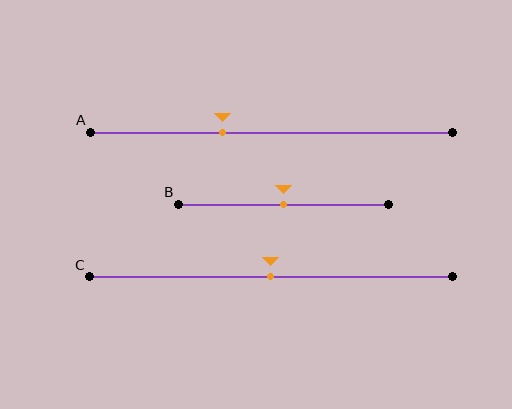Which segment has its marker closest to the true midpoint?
Segment B has its marker closest to the true midpoint.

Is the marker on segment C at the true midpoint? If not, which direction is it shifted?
Yes, the marker on segment C is at the true midpoint.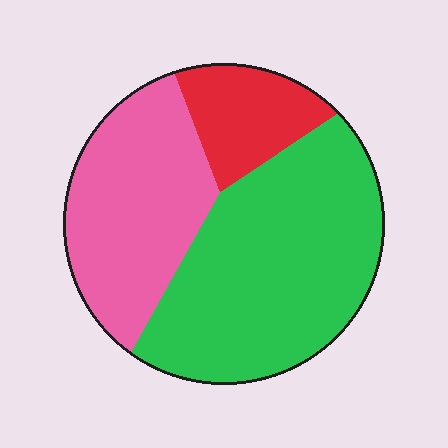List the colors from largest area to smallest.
From largest to smallest: green, pink, red.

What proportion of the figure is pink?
Pink covers about 35% of the figure.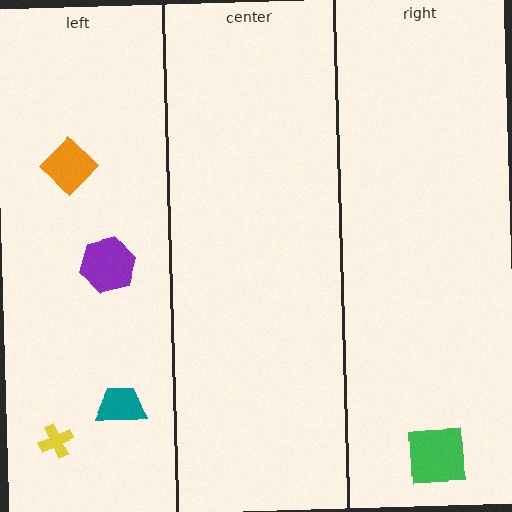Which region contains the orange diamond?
The left region.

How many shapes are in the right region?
1.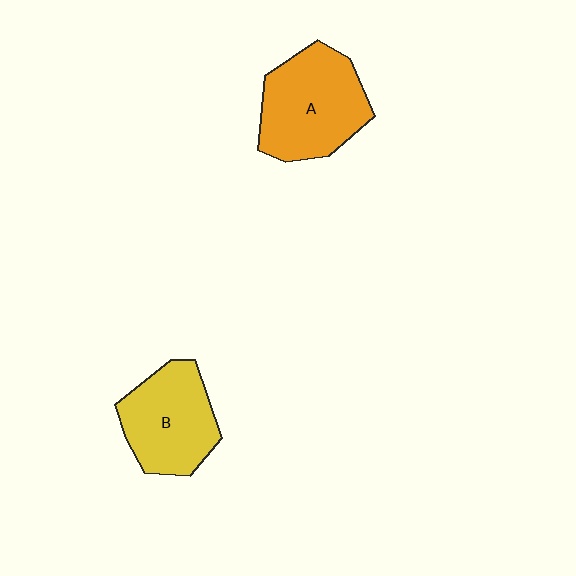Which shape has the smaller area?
Shape B (yellow).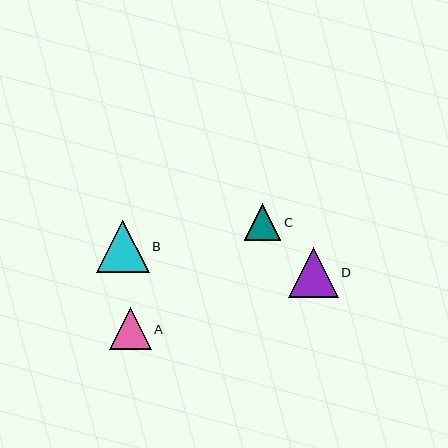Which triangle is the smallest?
Triangle C is the smallest with a size of approximately 37 pixels.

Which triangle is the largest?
Triangle B is the largest with a size of approximately 52 pixels.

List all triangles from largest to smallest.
From largest to smallest: B, D, A, C.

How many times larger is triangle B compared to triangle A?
Triangle B is approximately 1.2 times the size of triangle A.